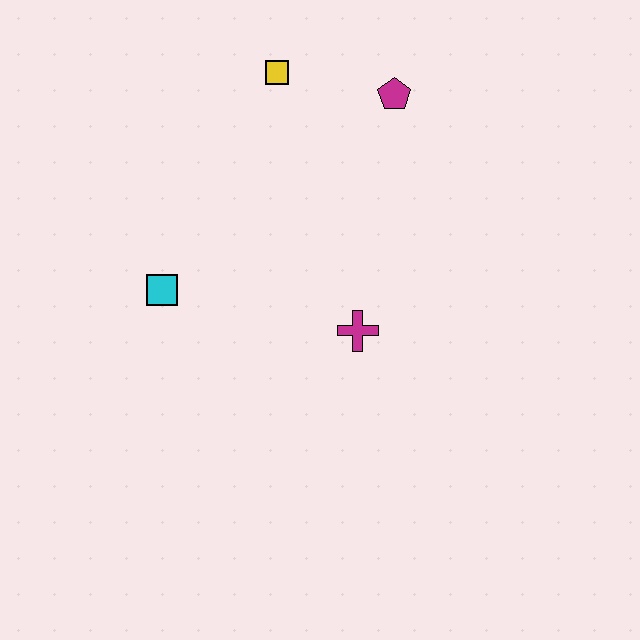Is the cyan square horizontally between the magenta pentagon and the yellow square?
No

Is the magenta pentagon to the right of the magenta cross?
Yes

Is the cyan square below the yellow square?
Yes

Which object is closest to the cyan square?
The magenta cross is closest to the cyan square.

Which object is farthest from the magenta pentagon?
The cyan square is farthest from the magenta pentagon.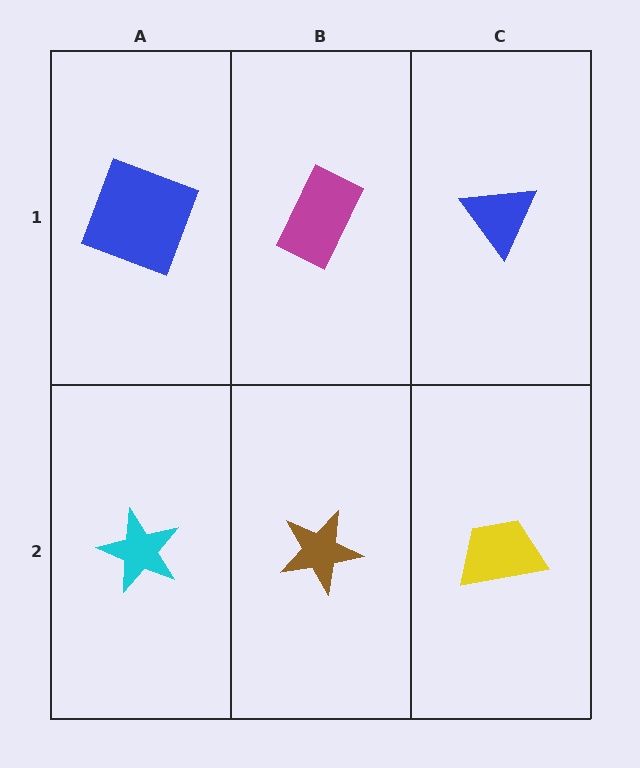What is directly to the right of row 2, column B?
A yellow trapezoid.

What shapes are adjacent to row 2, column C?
A blue triangle (row 1, column C), a brown star (row 2, column B).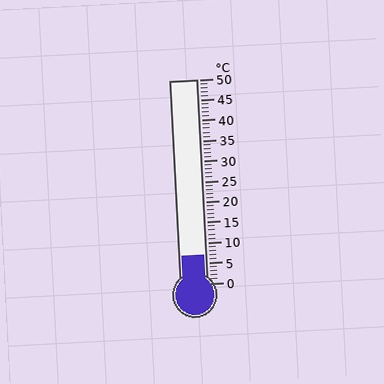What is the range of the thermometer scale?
The thermometer scale ranges from 0°C to 50°C.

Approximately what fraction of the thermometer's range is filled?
The thermometer is filled to approximately 15% of its range.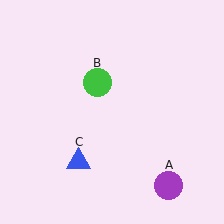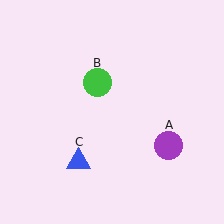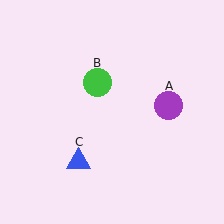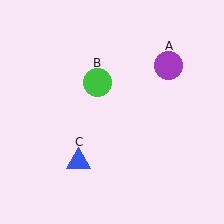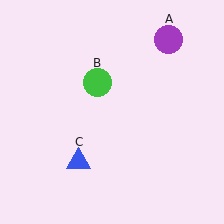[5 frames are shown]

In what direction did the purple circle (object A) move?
The purple circle (object A) moved up.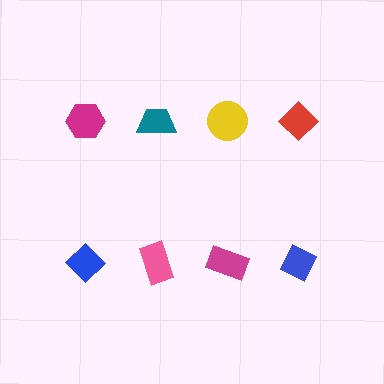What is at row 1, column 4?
A red diamond.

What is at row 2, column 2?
A pink rectangle.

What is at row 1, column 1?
A magenta hexagon.